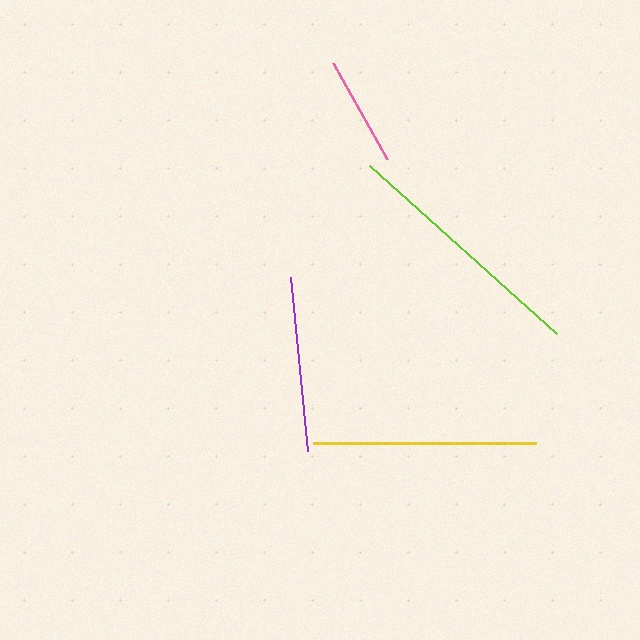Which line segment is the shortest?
The pink line is the shortest at approximately 110 pixels.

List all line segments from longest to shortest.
From longest to shortest: lime, yellow, purple, pink.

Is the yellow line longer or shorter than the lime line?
The lime line is longer than the yellow line.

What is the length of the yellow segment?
The yellow segment is approximately 224 pixels long.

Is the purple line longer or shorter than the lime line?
The lime line is longer than the purple line.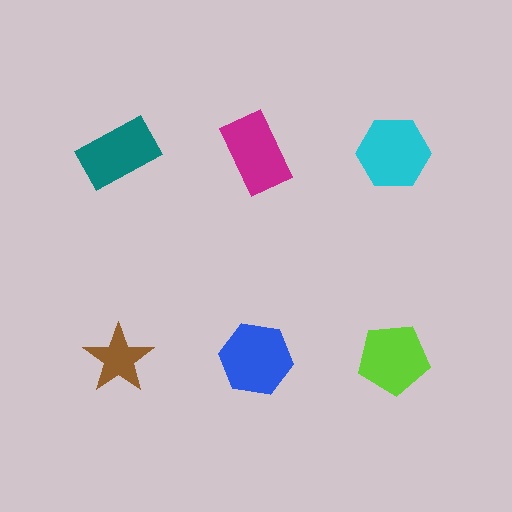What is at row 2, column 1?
A brown star.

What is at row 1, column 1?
A teal rectangle.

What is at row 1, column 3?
A cyan hexagon.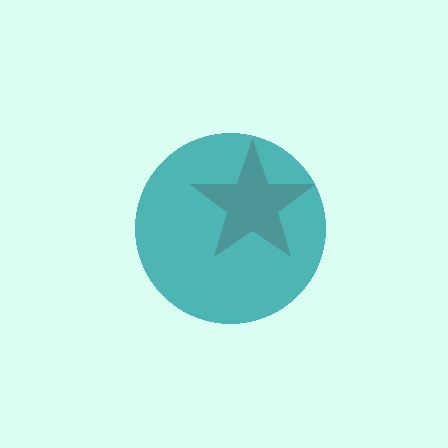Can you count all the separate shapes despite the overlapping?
Yes, there are 2 separate shapes.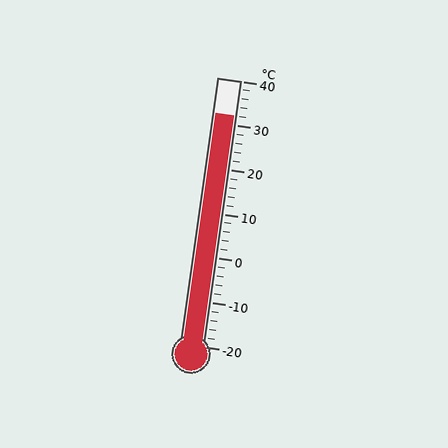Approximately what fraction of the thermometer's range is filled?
The thermometer is filled to approximately 85% of its range.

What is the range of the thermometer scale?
The thermometer scale ranges from -20°C to 40°C.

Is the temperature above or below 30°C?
The temperature is above 30°C.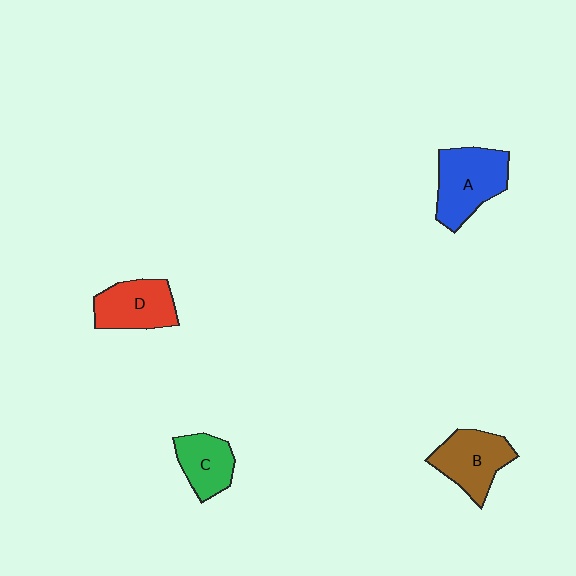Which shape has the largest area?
Shape A (blue).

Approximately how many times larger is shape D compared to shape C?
Approximately 1.2 times.